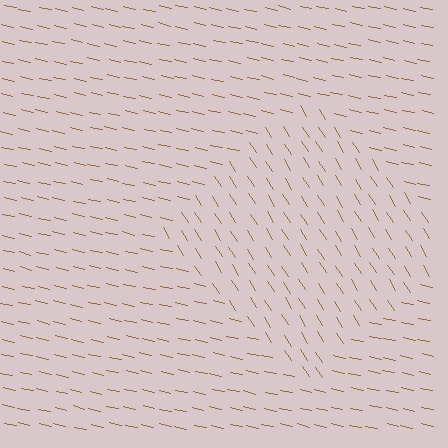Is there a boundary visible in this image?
Yes, there is a texture boundary formed by a change in line orientation.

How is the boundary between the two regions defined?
The boundary is defined purely by a change in line orientation (approximately 45 degrees difference). All lines are the same color and thickness.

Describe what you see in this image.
The image is filled with small brown line segments. A diamond region in the image has lines oriented differently from the surrounding lines, creating a visible texture boundary.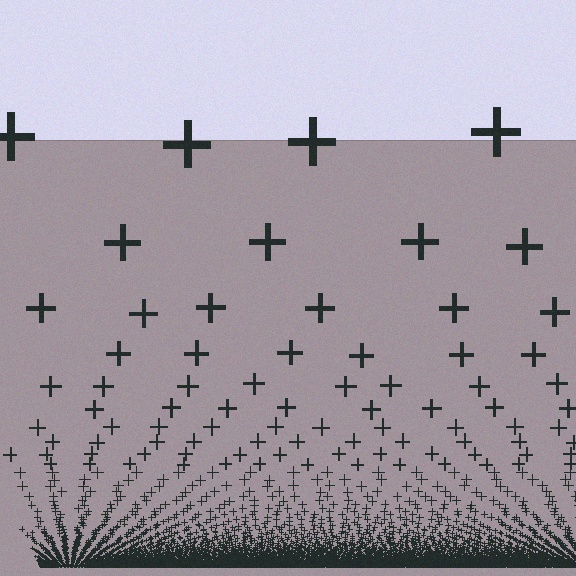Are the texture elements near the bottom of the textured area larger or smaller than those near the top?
Smaller. The gradient is inverted — elements near the bottom are smaller and denser.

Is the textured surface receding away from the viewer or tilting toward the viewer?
The surface appears to tilt toward the viewer. Texture elements get larger and sparser toward the top.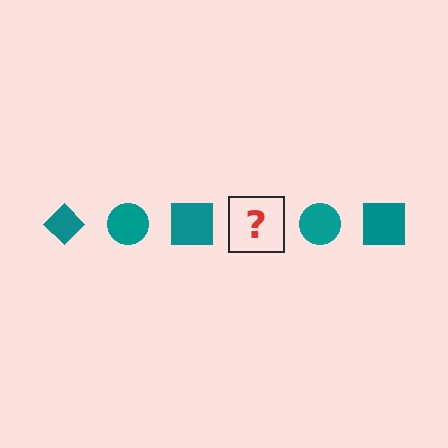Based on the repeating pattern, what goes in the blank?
The blank should be a teal diamond.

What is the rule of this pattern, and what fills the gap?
The rule is that the pattern cycles through diamond, circle, square shapes in teal. The gap should be filled with a teal diamond.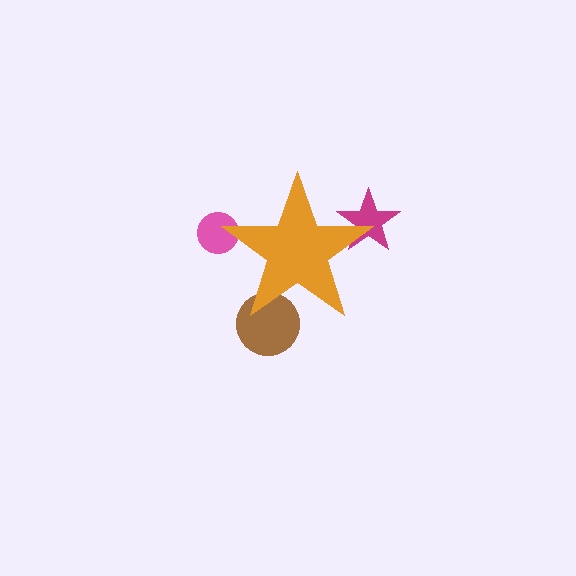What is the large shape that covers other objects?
An orange star.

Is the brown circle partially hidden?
Yes, the brown circle is partially hidden behind the orange star.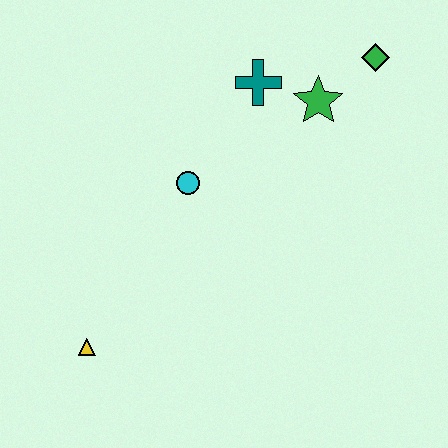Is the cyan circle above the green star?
No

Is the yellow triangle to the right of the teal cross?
No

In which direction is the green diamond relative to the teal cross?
The green diamond is to the right of the teal cross.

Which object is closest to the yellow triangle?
The cyan circle is closest to the yellow triangle.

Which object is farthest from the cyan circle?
The green diamond is farthest from the cyan circle.